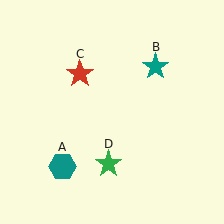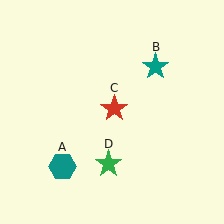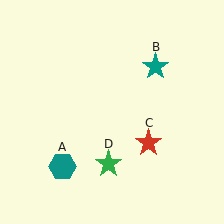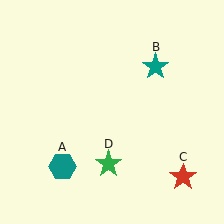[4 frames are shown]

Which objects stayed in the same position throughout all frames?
Teal hexagon (object A) and teal star (object B) and green star (object D) remained stationary.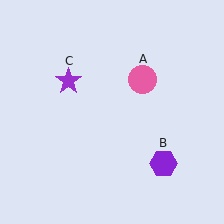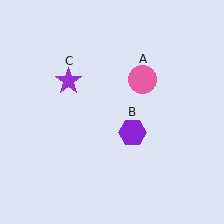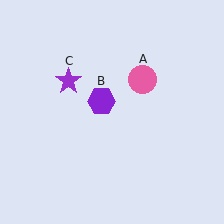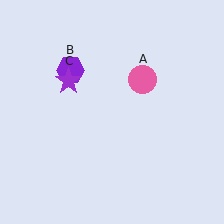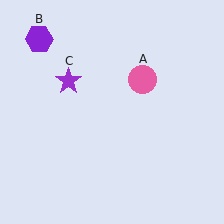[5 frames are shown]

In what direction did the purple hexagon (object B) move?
The purple hexagon (object B) moved up and to the left.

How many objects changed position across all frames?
1 object changed position: purple hexagon (object B).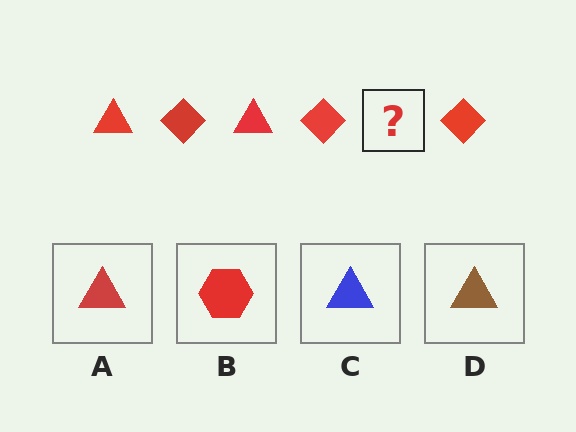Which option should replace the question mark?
Option A.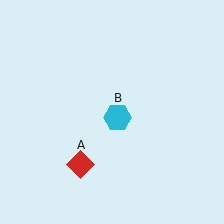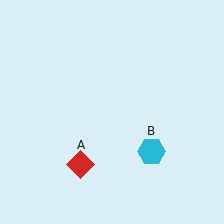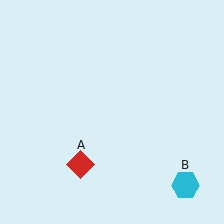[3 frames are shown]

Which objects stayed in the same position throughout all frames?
Red diamond (object A) remained stationary.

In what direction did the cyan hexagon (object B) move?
The cyan hexagon (object B) moved down and to the right.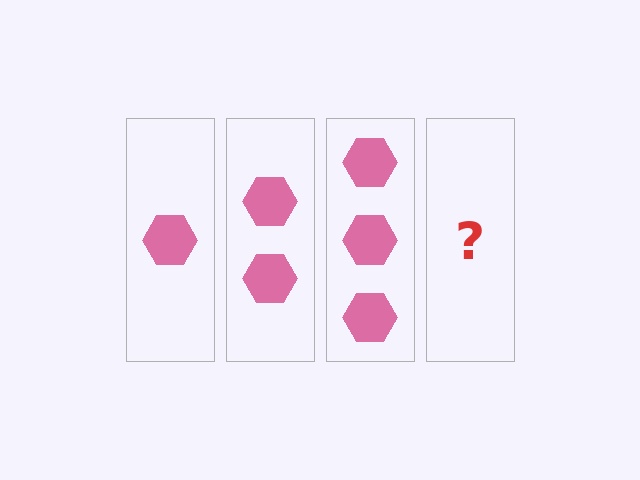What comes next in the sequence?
The next element should be 4 hexagons.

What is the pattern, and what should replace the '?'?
The pattern is that each step adds one more hexagon. The '?' should be 4 hexagons.